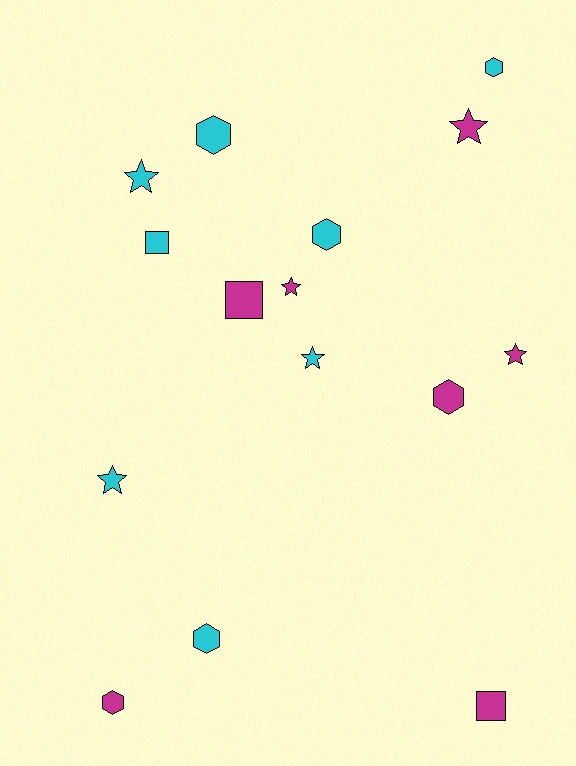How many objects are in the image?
There are 15 objects.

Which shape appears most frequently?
Star, with 6 objects.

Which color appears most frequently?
Cyan, with 8 objects.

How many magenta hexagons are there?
There are 2 magenta hexagons.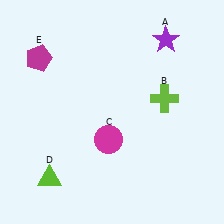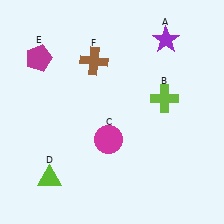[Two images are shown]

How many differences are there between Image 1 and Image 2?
There is 1 difference between the two images.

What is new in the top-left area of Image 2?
A brown cross (F) was added in the top-left area of Image 2.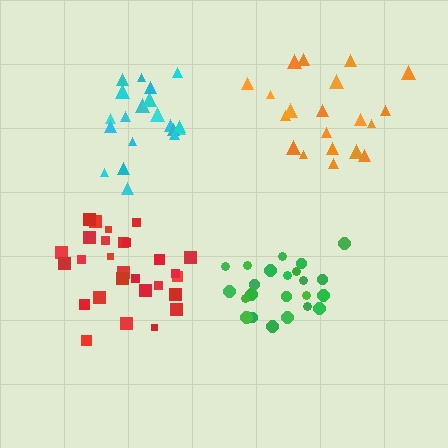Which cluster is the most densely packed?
Green.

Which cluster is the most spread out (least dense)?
Orange.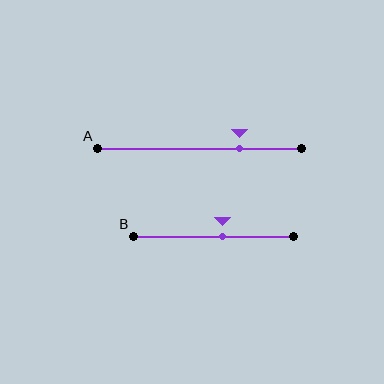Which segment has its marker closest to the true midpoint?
Segment B has its marker closest to the true midpoint.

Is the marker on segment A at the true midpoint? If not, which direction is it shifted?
No, the marker on segment A is shifted to the right by about 19% of the segment length.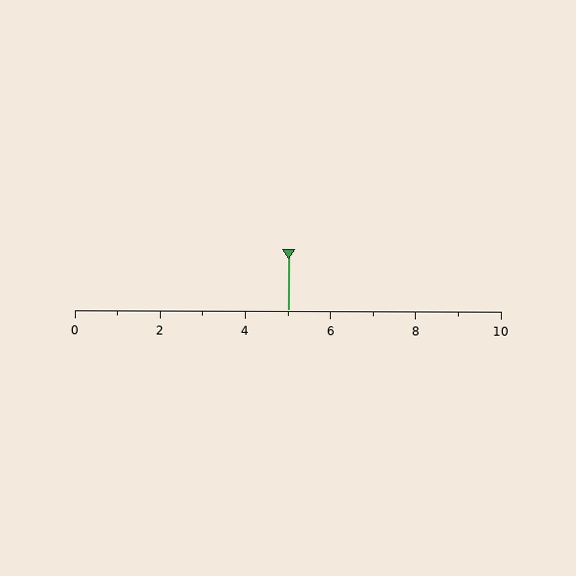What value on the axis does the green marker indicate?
The marker indicates approximately 5.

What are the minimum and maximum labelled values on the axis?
The axis runs from 0 to 10.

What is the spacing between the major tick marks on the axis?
The major ticks are spaced 2 apart.